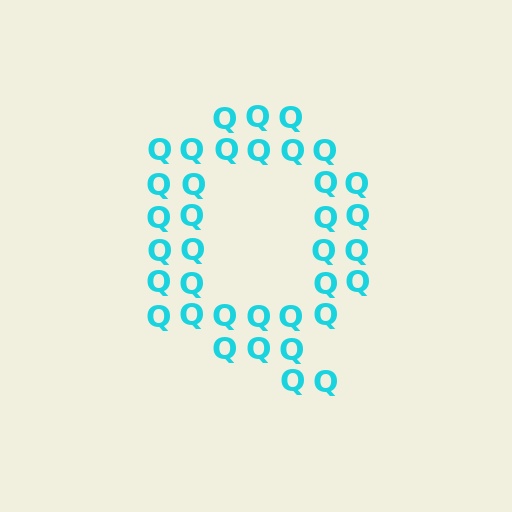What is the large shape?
The large shape is the letter Q.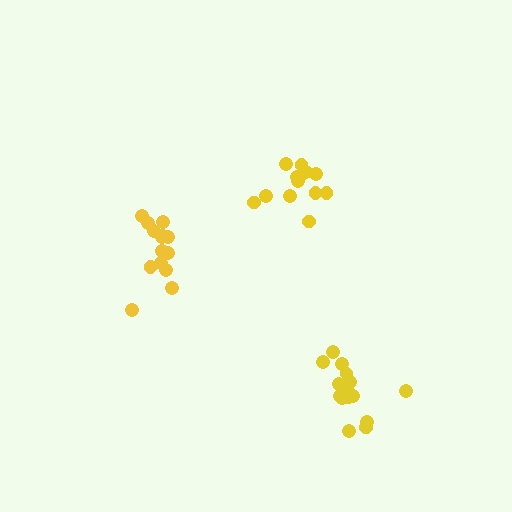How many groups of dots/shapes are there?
There are 3 groups.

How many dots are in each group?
Group 1: 16 dots, Group 2: 13 dots, Group 3: 14 dots (43 total).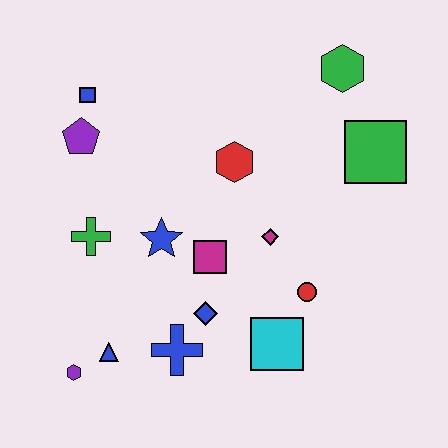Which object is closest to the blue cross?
The blue diamond is closest to the blue cross.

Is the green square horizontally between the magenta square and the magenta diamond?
No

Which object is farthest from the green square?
The purple hexagon is farthest from the green square.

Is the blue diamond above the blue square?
No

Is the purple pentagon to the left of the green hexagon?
Yes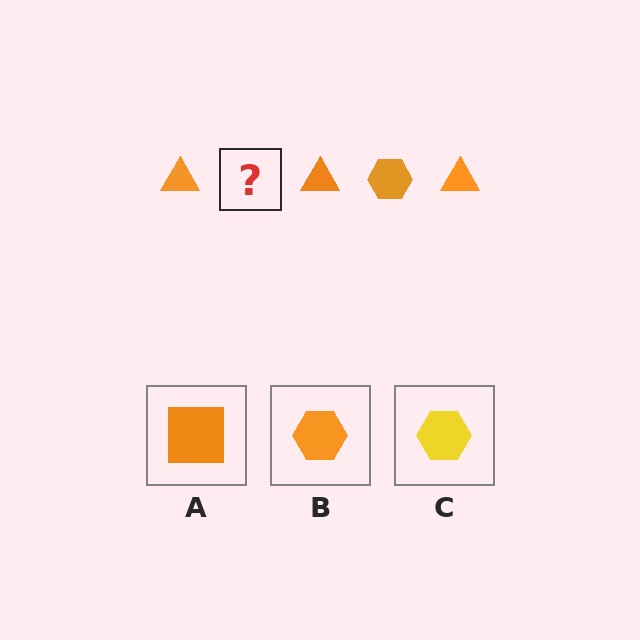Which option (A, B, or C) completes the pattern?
B.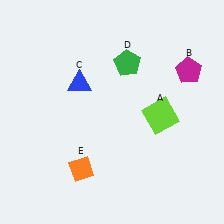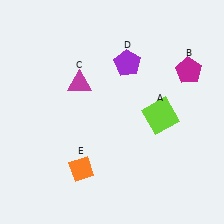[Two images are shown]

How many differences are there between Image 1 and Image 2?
There are 2 differences between the two images.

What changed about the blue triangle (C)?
In Image 1, C is blue. In Image 2, it changed to magenta.